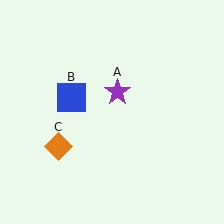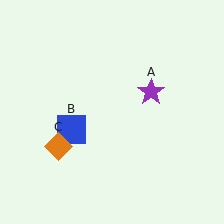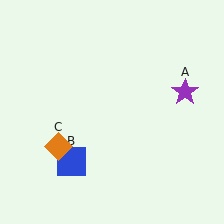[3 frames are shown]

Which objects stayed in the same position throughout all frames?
Orange diamond (object C) remained stationary.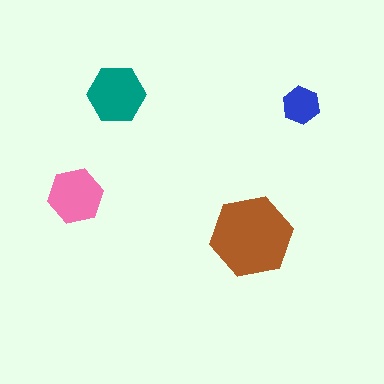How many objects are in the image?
There are 4 objects in the image.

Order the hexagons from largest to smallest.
the brown one, the teal one, the pink one, the blue one.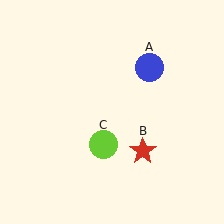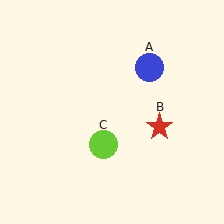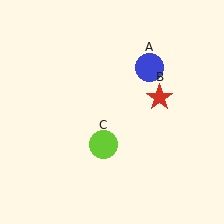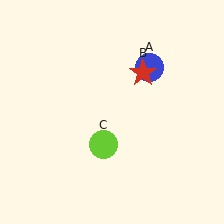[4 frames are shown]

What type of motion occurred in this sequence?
The red star (object B) rotated counterclockwise around the center of the scene.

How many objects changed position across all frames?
1 object changed position: red star (object B).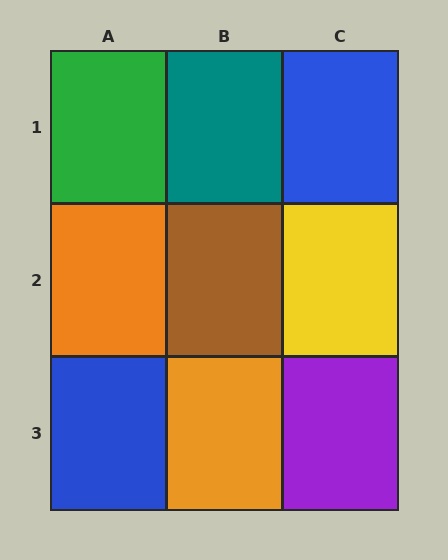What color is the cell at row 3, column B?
Orange.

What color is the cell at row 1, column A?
Green.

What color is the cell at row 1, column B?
Teal.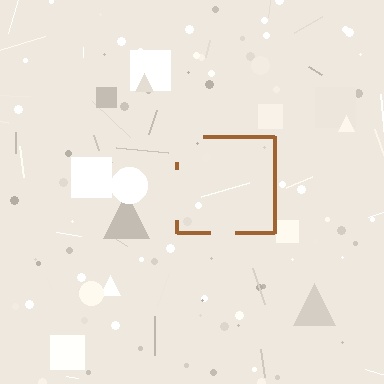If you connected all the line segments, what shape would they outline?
They would outline a square.